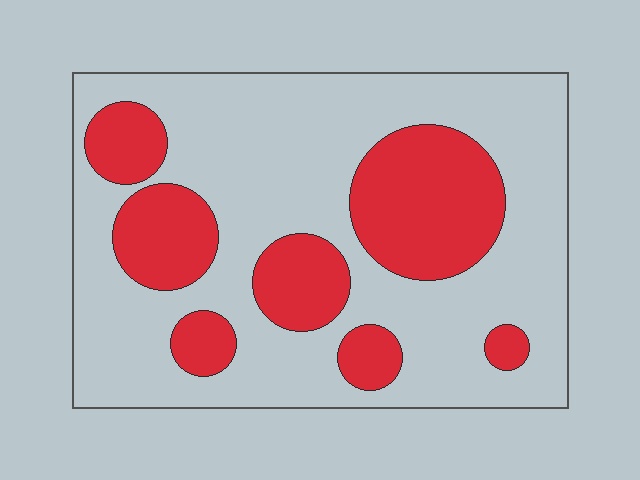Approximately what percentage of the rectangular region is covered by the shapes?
Approximately 30%.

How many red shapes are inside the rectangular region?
7.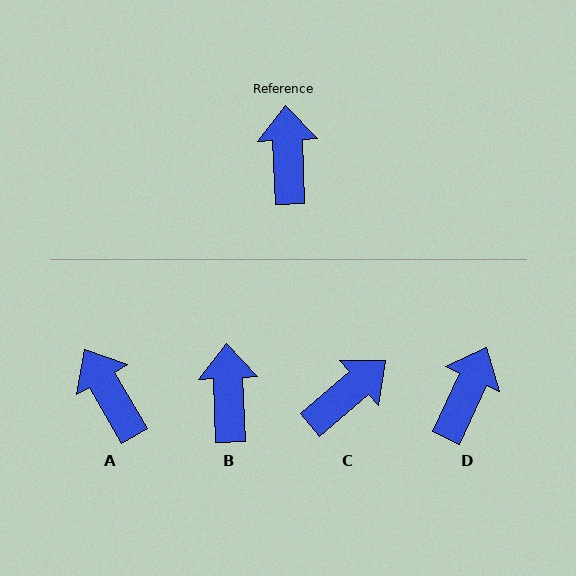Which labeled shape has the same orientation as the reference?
B.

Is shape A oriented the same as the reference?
No, it is off by about 28 degrees.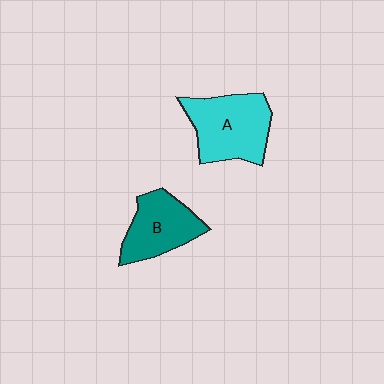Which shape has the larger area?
Shape A (cyan).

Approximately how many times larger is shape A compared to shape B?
Approximately 1.3 times.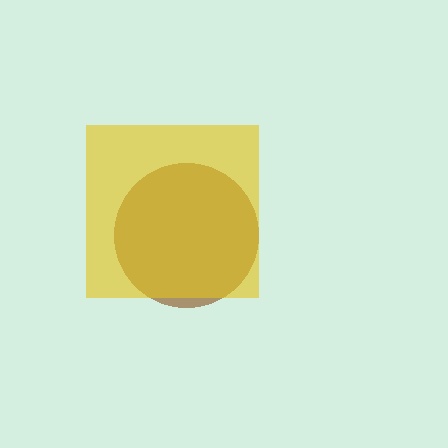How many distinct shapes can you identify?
There are 2 distinct shapes: a brown circle, a yellow square.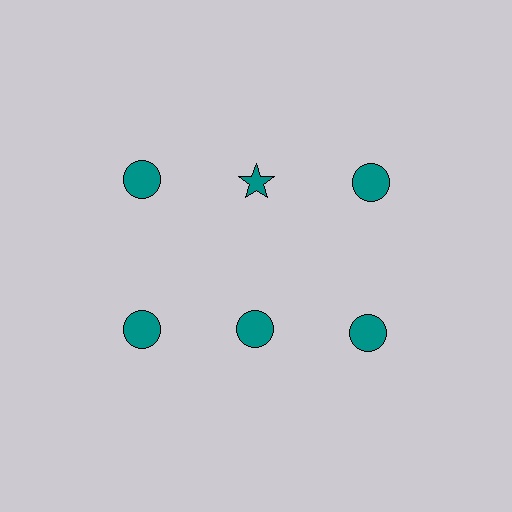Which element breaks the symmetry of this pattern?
The teal star in the top row, second from left column breaks the symmetry. All other shapes are teal circles.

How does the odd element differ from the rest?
It has a different shape: star instead of circle.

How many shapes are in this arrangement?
There are 6 shapes arranged in a grid pattern.